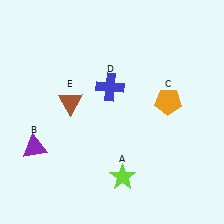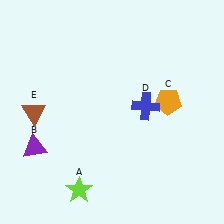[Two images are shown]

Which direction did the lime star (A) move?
The lime star (A) moved left.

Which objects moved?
The objects that moved are: the lime star (A), the blue cross (D), the brown triangle (E).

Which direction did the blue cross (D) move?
The blue cross (D) moved right.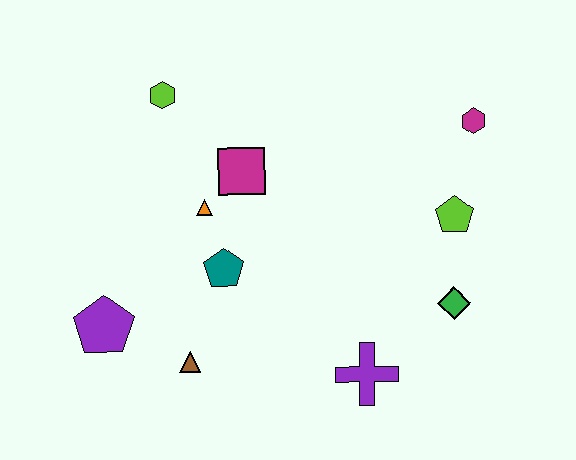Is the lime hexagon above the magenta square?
Yes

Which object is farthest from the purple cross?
The lime hexagon is farthest from the purple cross.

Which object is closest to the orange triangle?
The magenta square is closest to the orange triangle.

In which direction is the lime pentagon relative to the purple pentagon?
The lime pentagon is to the right of the purple pentagon.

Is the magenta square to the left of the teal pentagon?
No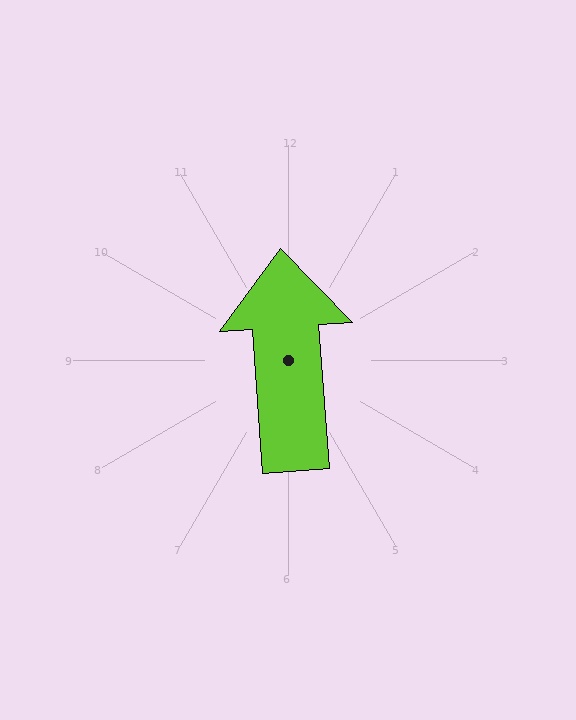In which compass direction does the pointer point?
North.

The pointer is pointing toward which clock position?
Roughly 12 o'clock.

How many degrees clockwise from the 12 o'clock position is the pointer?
Approximately 356 degrees.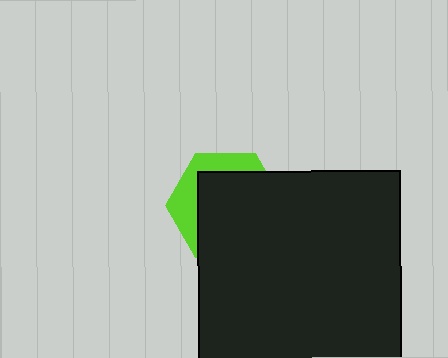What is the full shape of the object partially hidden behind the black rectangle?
The partially hidden object is a lime hexagon.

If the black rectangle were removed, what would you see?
You would see the complete lime hexagon.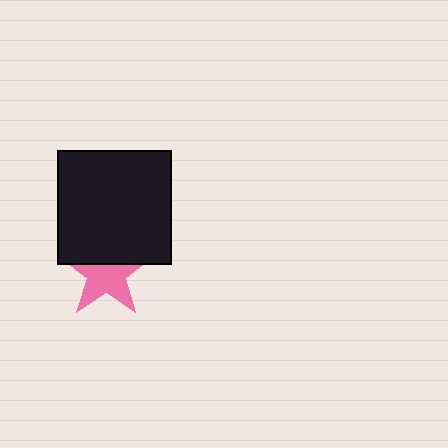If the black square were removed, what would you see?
You would see the complete pink star.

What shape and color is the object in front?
The object in front is a black square.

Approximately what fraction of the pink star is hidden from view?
Roughly 41% of the pink star is hidden behind the black square.